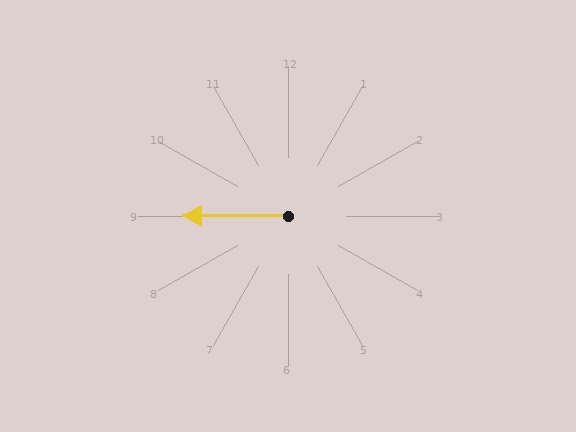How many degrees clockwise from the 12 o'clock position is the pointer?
Approximately 270 degrees.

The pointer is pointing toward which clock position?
Roughly 9 o'clock.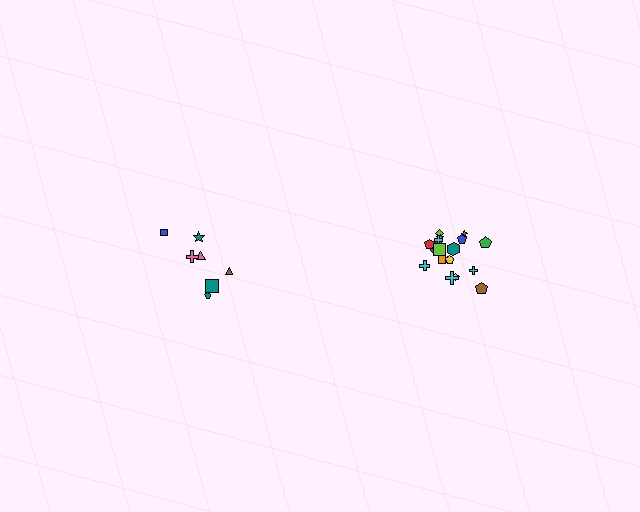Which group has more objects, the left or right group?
The right group.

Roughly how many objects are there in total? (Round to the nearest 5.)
Roughly 25 objects in total.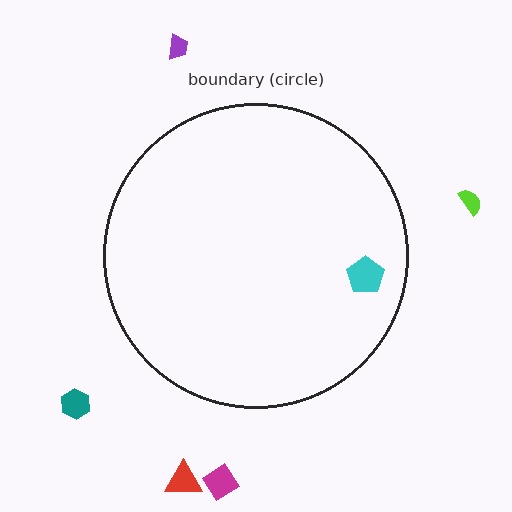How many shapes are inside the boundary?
1 inside, 5 outside.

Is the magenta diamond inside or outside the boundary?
Outside.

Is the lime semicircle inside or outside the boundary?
Outside.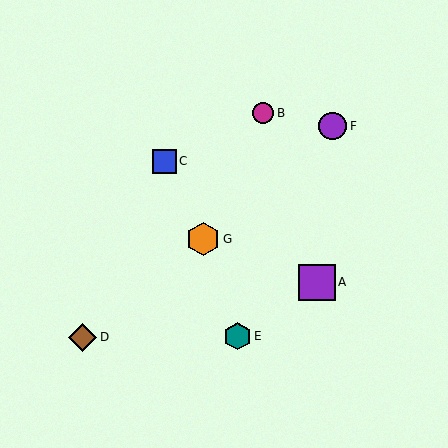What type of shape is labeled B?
Shape B is a magenta circle.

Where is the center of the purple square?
The center of the purple square is at (317, 282).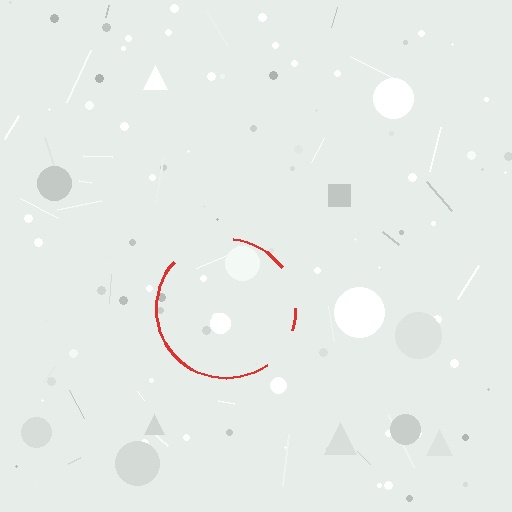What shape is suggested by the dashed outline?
The dashed outline suggests a circle.